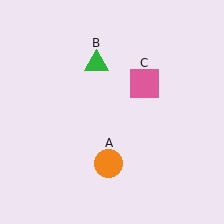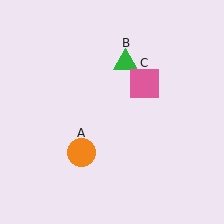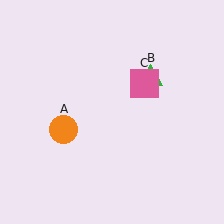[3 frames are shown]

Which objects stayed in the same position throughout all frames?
Pink square (object C) remained stationary.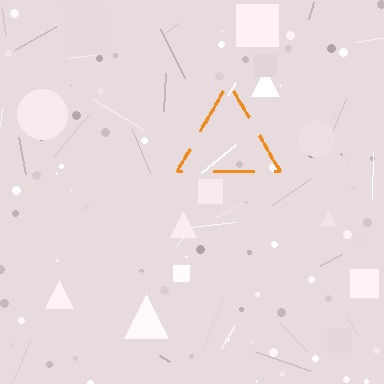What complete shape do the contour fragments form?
The contour fragments form a triangle.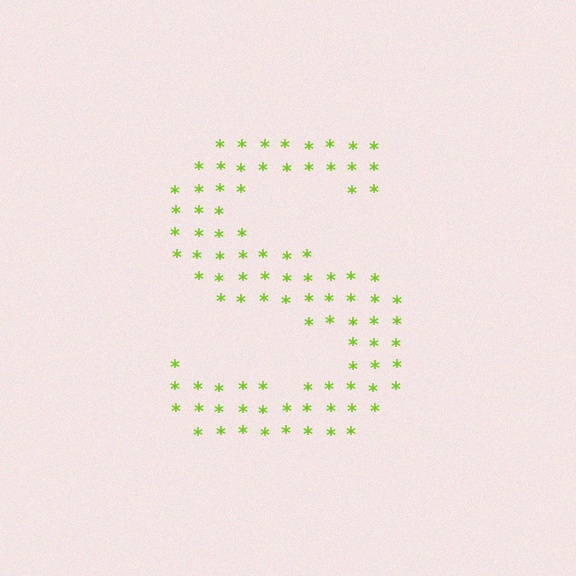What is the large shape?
The large shape is the letter S.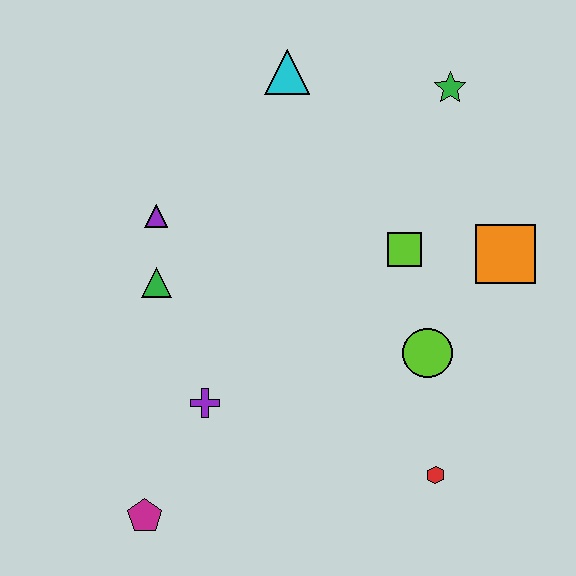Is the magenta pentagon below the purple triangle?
Yes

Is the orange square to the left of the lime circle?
No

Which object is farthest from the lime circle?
The magenta pentagon is farthest from the lime circle.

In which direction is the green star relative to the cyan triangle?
The green star is to the right of the cyan triangle.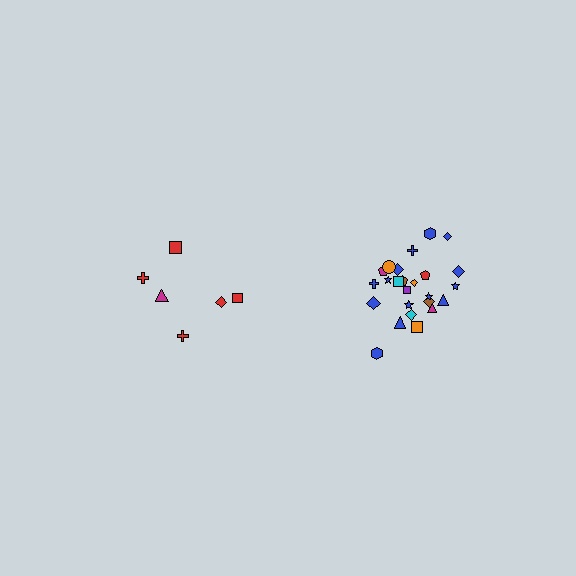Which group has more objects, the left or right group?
The right group.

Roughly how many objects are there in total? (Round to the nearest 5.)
Roughly 30 objects in total.